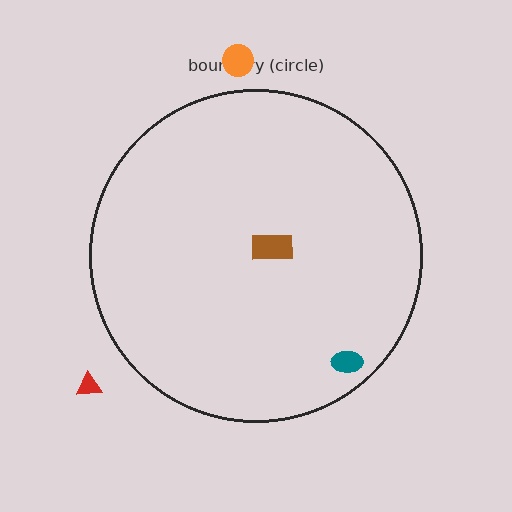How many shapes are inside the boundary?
2 inside, 2 outside.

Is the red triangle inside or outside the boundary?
Outside.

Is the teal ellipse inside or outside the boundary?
Inside.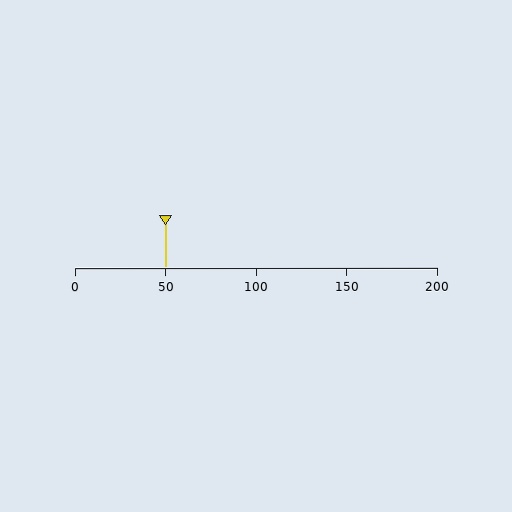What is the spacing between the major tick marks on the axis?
The major ticks are spaced 50 apart.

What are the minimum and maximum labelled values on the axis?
The axis runs from 0 to 200.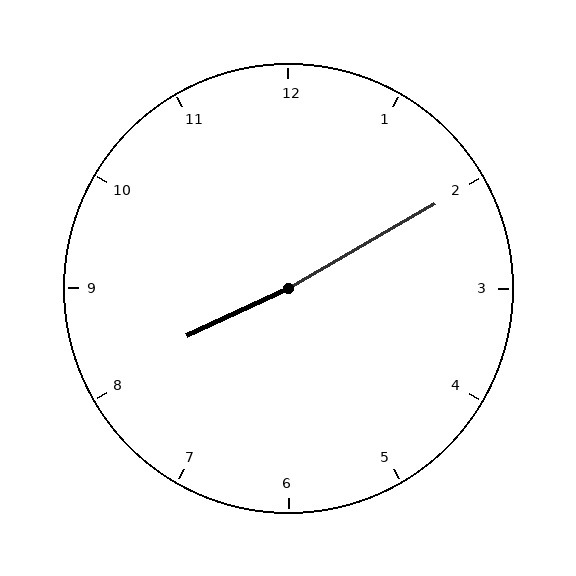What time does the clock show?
8:10.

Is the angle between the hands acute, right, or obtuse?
It is obtuse.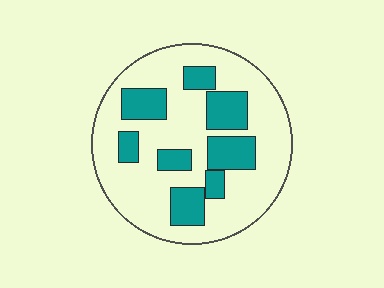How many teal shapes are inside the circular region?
8.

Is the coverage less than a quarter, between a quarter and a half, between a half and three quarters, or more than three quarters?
Between a quarter and a half.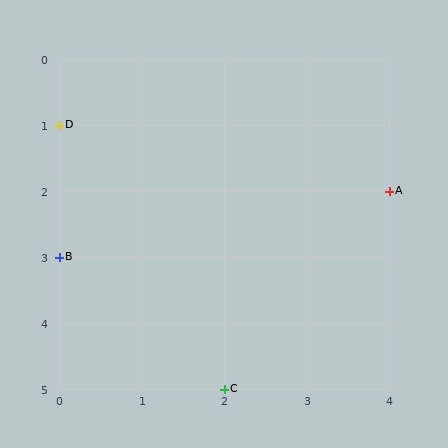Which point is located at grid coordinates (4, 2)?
Point A is at (4, 2).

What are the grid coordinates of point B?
Point B is at grid coordinates (0, 3).